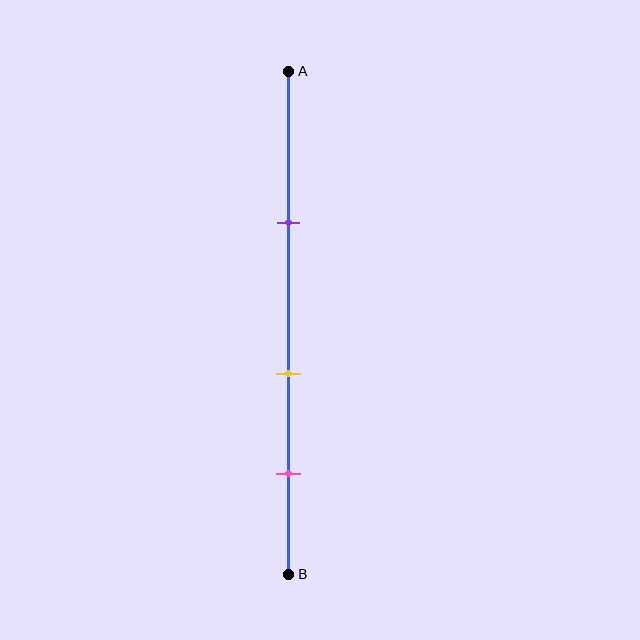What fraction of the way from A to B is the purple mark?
The purple mark is approximately 30% (0.3) of the way from A to B.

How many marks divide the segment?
There are 3 marks dividing the segment.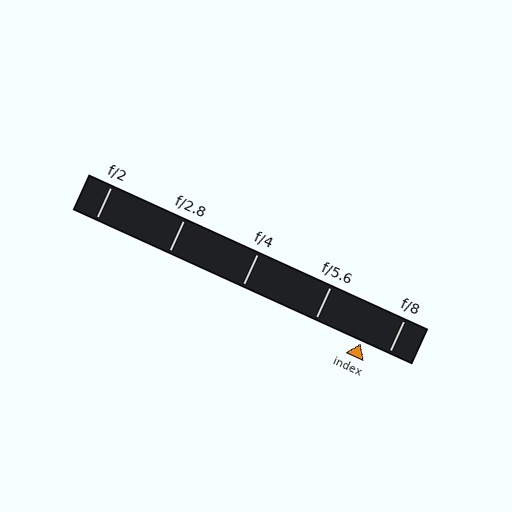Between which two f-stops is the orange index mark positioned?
The index mark is between f/5.6 and f/8.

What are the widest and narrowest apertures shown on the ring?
The widest aperture shown is f/2 and the narrowest is f/8.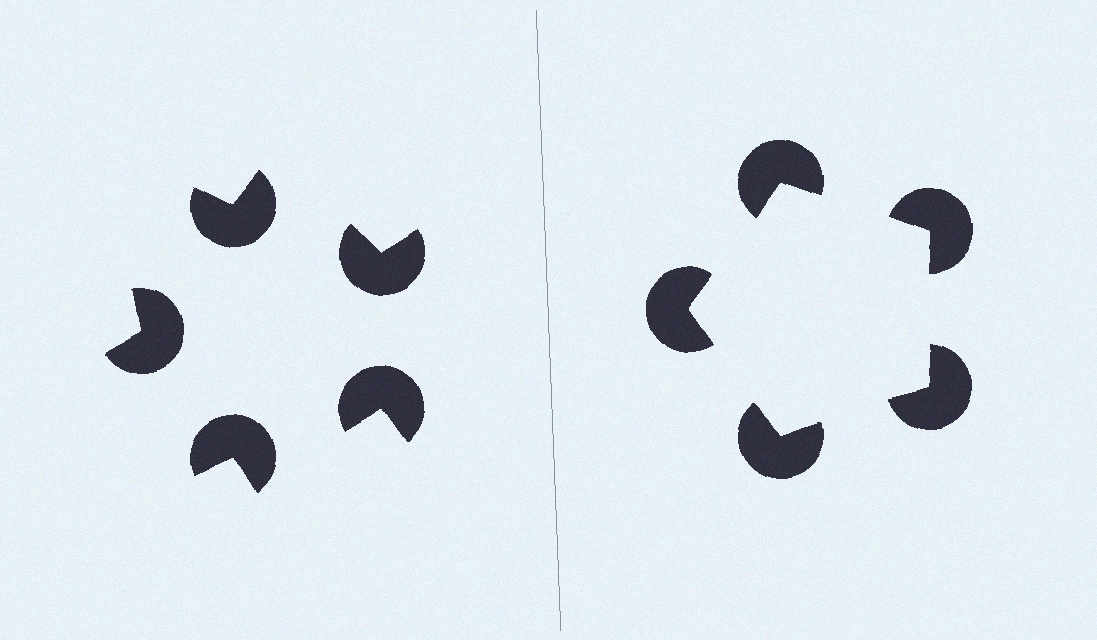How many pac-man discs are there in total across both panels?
10 — 5 on each side.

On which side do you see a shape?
An illusory pentagon appears on the right side. On the left side the wedge cuts are rotated, so no coherent shape forms.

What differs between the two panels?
The pac-man discs are positioned identically on both sides; only the wedge orientations differ. On the right they align to a pentagon; on the left they are misaligned.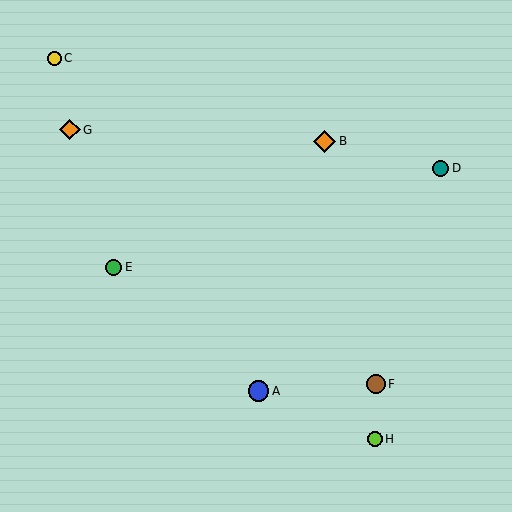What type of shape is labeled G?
Shape G is an orange diamond.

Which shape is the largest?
The orange diamond (labeled B) is the largest.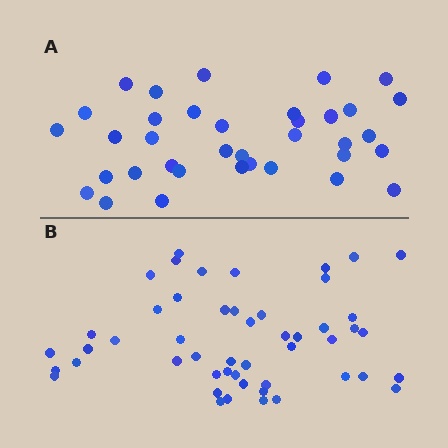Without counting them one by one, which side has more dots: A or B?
Region B (the bottom region) has more dots.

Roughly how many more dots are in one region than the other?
Region B has approximately 15 more dots than region A.